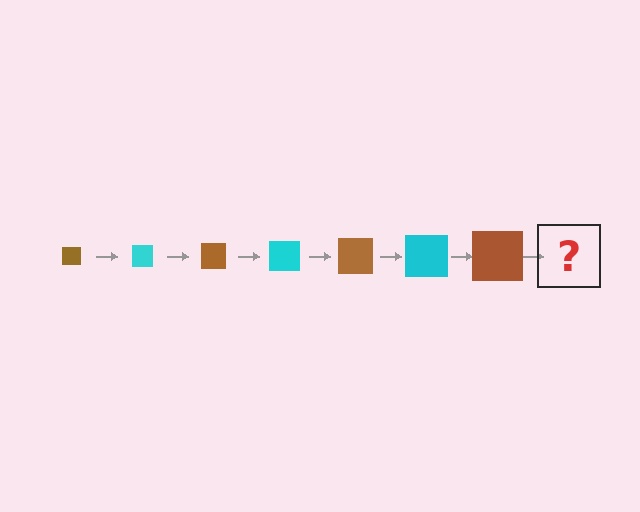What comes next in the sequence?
The next element should be a cyan square, larger than the previous one.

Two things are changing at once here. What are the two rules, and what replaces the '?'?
The two rules are that the square grows larger each step and the color cycles through brown and cyan. The '?' should be a cyan square, larger than the previous one.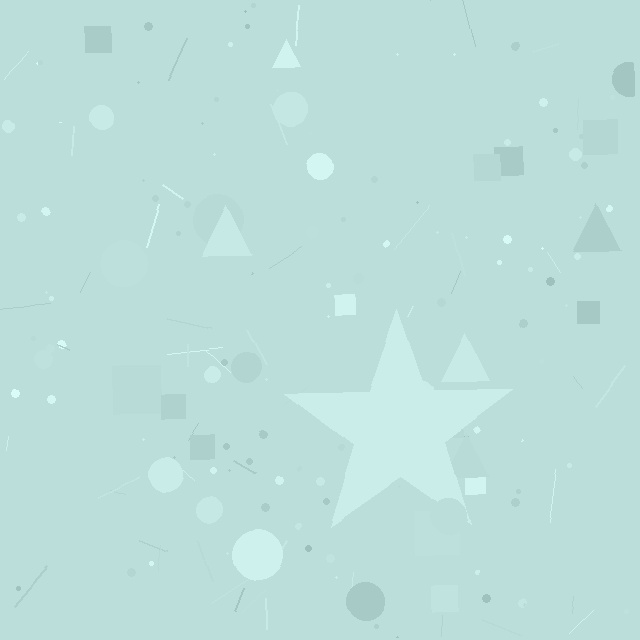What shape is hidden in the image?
A star is hidden in the image.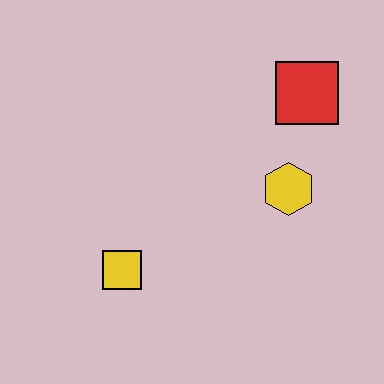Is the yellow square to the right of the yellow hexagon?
No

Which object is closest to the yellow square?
The yellow hexagon is closest to the yellow square.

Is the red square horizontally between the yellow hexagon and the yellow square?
No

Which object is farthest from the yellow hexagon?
The yellow square is farthest from the yellow hexagon.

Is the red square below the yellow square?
No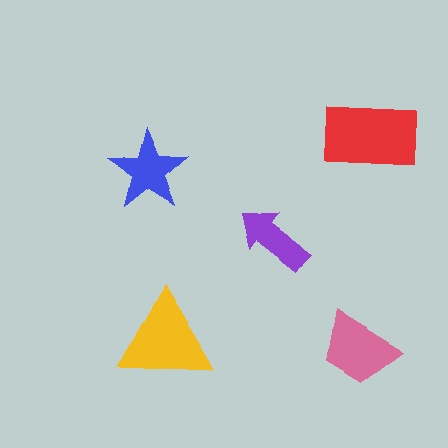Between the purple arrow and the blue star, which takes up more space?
The blue star.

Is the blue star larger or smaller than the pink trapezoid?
Smaller.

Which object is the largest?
The red rectangle.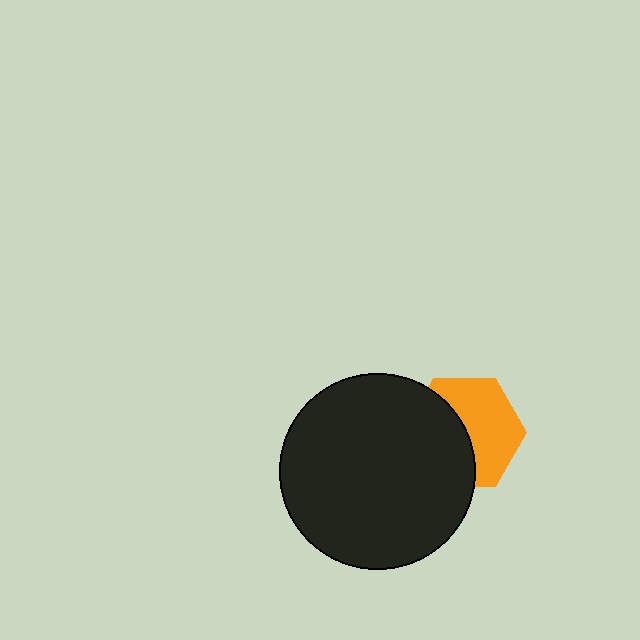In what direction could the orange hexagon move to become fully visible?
The orange hexagon could move right. That would shift it out from behind the black circle entirely.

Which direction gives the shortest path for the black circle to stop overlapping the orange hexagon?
Moving left gives the shortest separation.